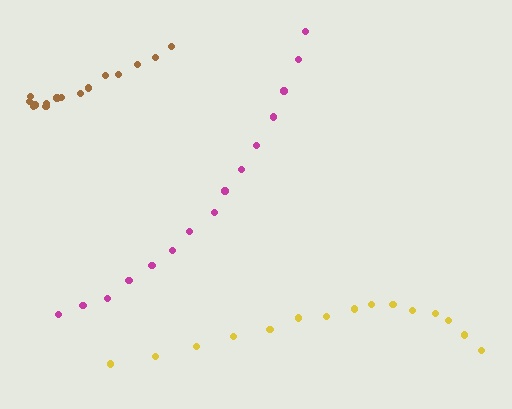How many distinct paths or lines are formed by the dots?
There are 3 distinct paths.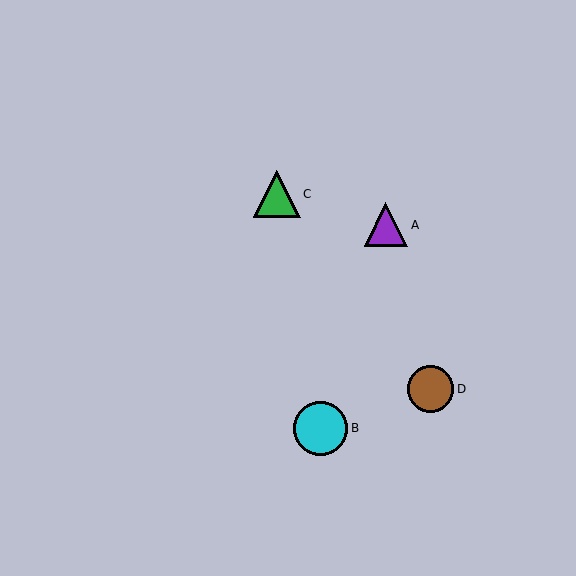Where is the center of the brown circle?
The center of the brown circle is at (430, 389).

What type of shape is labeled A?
Shape A is a purple triangle.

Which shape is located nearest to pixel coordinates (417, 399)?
The brown circle (labeled D) at (430, 389) is nearest to that location.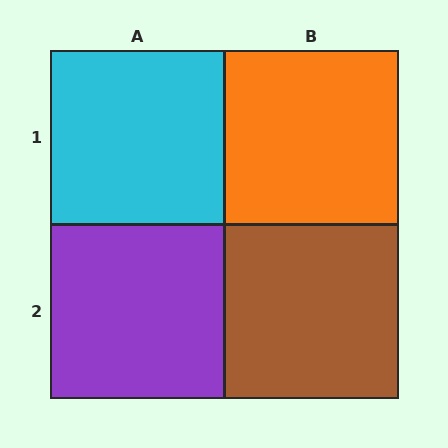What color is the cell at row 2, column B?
Brown.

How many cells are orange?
1 cell is orange.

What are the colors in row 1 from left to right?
Cyan, orange.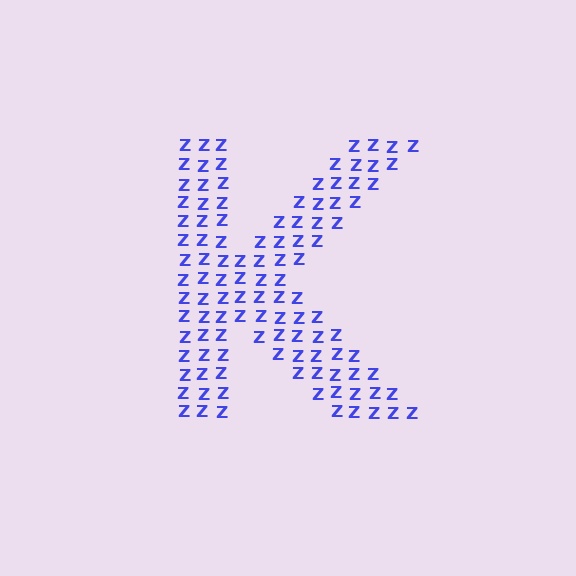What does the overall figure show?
The overall figure shows the letter K.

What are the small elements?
The small elements are letter Z's.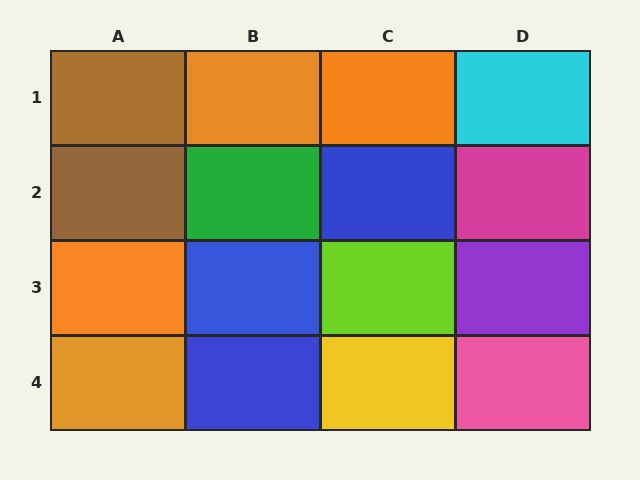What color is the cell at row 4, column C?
Yellow.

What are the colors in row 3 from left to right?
Orange, blue, lime, purple.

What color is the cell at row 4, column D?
Pink.